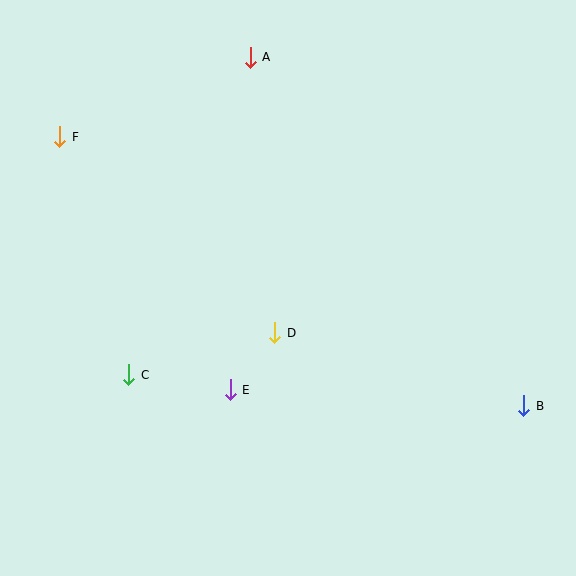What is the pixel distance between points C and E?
The distance between C and E is 103 pixels.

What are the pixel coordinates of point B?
Point B is at (524, 406).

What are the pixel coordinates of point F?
Point F is at (60, 137).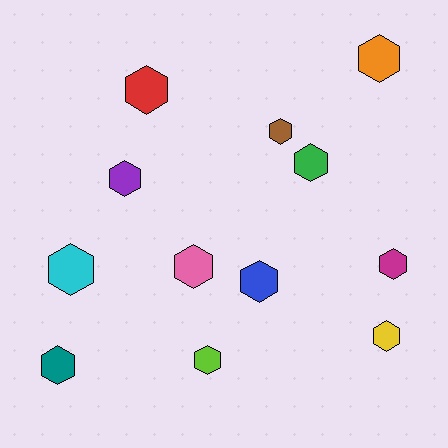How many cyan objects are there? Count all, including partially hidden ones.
There is 1 cyan object.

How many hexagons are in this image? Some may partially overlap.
There are 12 hexagons.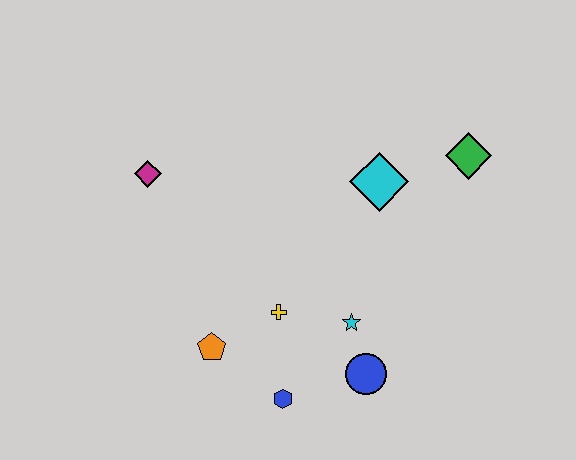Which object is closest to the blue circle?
The cyan star is closest to the blue circle.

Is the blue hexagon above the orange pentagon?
No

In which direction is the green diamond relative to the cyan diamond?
The green diamond is to the right of the cyan diamond.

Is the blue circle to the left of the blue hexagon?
No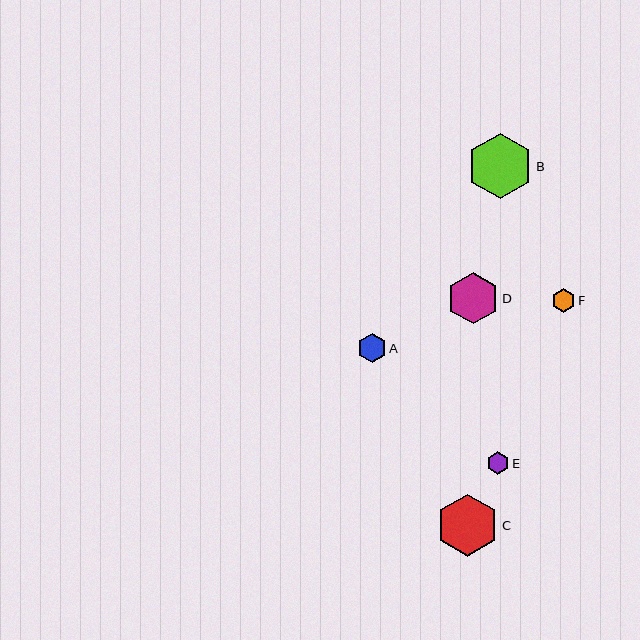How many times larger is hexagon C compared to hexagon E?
Hexagon C is approximately 2.8 times the size of hexagon E.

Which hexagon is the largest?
Hexagon B is the largest with a size of approximately 65 pixels.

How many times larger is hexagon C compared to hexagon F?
Hexagon C is approximately 2.6 times the size of hexagon F.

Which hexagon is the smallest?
Hexagon E is the smallest with a size of approximately 22 pixels.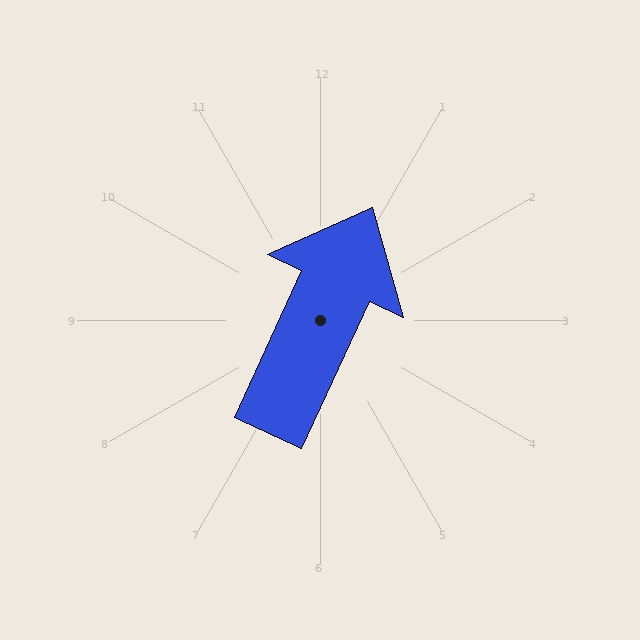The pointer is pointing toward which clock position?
Roughly 1 o'clock.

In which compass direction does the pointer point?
Northeast.